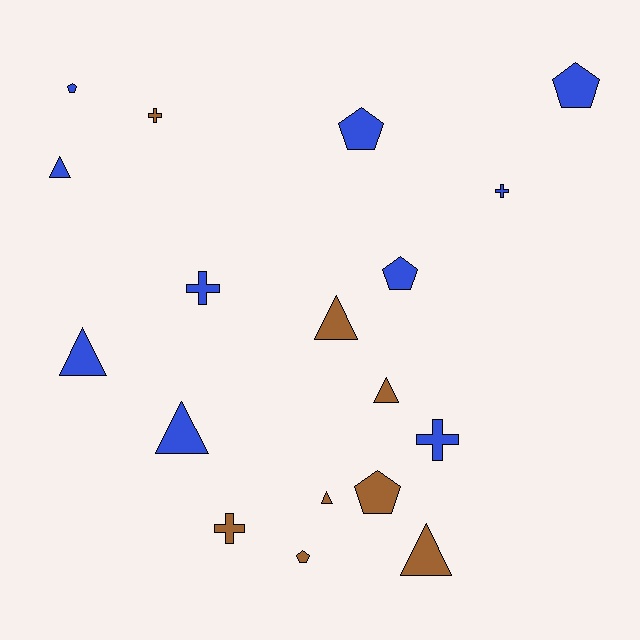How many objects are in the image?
There are 18 objects.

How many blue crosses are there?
There are 3 blue crosses.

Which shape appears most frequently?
Triangle, with 7 objects.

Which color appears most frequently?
Blue, with 10 objects.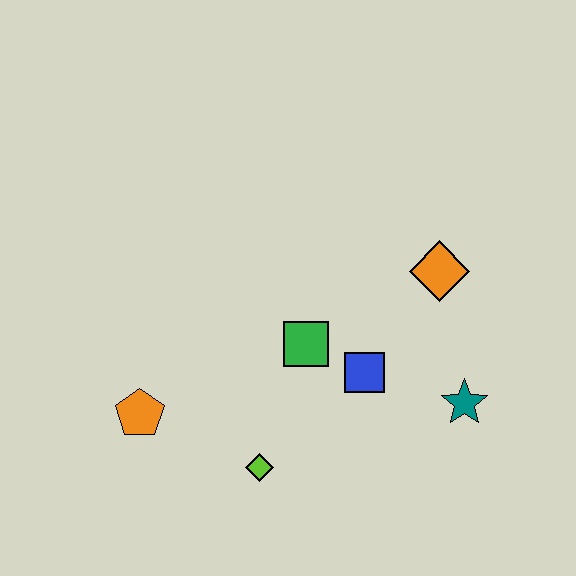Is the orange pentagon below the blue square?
Yes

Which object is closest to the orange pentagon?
The lime diamond is closest to the orange pentagon.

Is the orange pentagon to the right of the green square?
No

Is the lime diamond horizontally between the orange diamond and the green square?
No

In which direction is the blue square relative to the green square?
The blue square is to the right of the green square.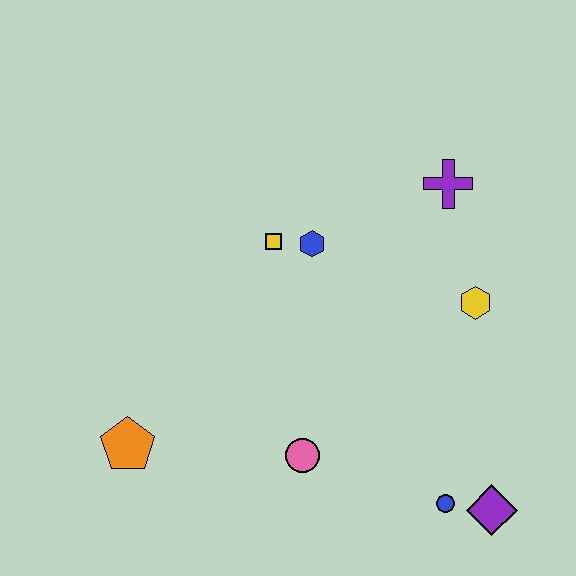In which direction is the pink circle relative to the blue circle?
The pink circle is to the left of the blue circle.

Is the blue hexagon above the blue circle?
Yes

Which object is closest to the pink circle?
The blue circle is closest to the pink circle.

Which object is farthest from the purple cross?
The orange pentagon is farthest from the purple cross.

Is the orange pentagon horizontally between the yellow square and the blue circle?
No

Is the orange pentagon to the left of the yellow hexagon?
Yes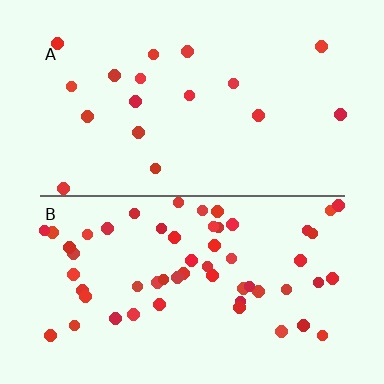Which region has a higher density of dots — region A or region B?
B (the bottom).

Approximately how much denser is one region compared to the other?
Approximately 3.2× — region B over region A.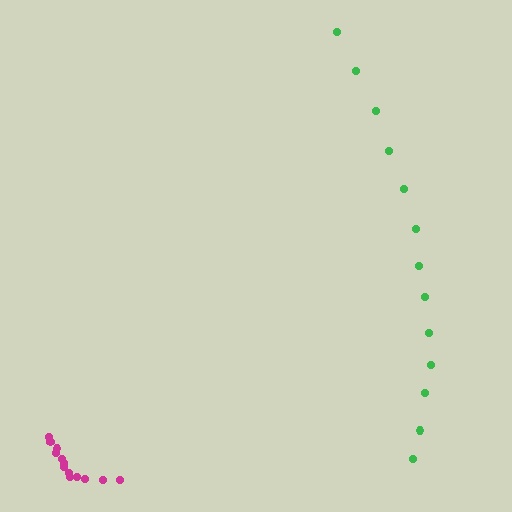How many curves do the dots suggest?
There are 2 distinct paths.